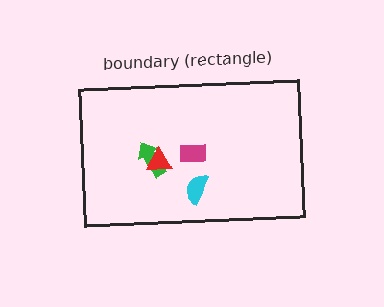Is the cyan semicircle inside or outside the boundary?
Inside.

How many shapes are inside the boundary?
4 inside, 0 outside.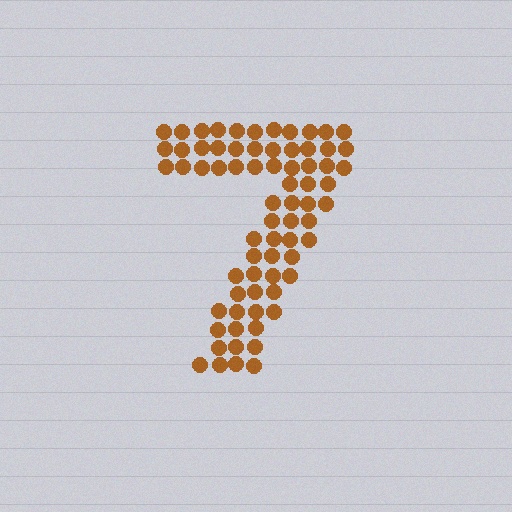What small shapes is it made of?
It is made of small circles.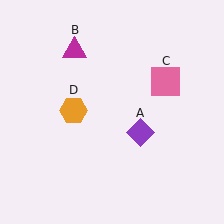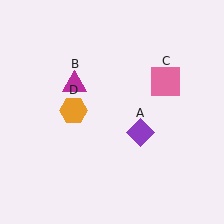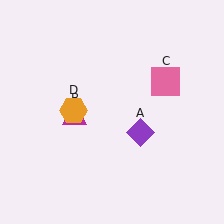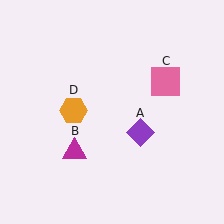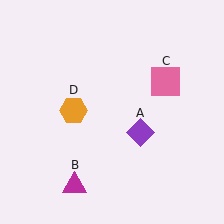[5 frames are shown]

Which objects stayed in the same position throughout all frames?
Purple diamond (object A) and pink square (object C) and orange hexagon (object D) remained stationary.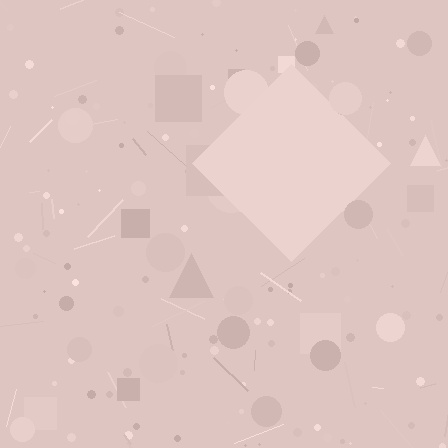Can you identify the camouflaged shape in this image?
The camouflaged shape is a diamond.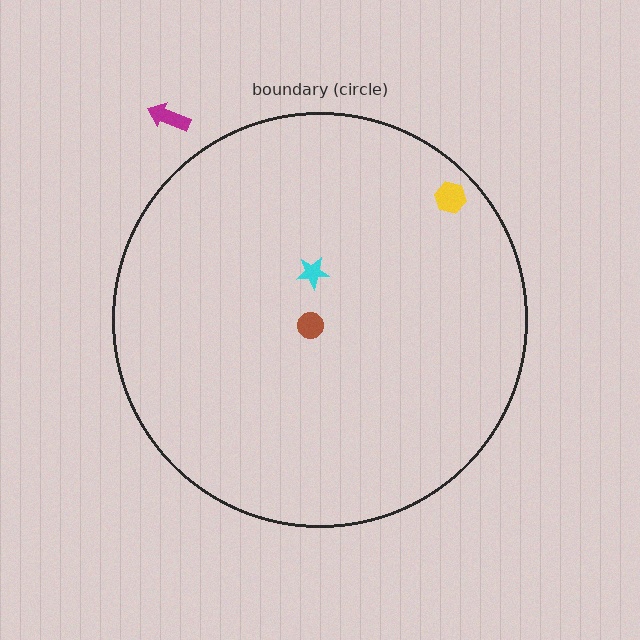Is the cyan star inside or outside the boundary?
Inside.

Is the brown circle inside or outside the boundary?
Inside.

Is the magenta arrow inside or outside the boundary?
Outside.